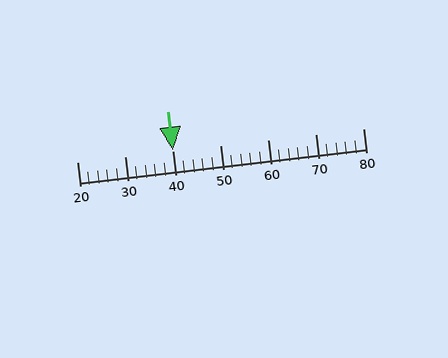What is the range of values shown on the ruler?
The ruler shows values from 20 to 80.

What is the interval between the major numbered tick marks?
The major tick marks are spaced 10 units apart.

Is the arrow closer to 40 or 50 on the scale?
The arrow is closer to 40.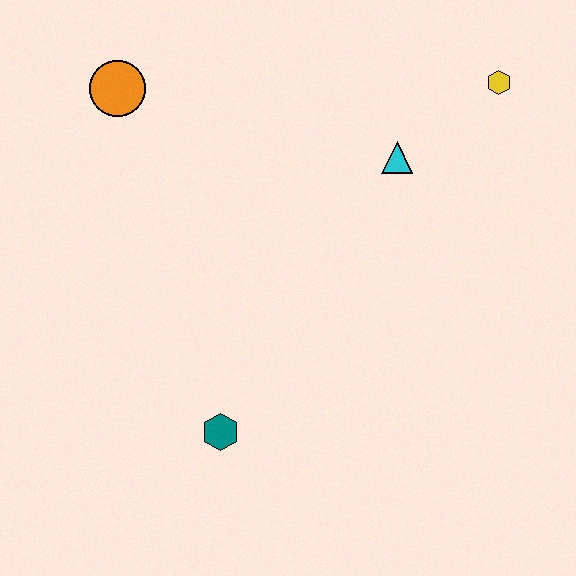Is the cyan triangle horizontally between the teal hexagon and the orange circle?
No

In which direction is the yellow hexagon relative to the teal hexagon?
The yellow hexagon is above the teal hexagon.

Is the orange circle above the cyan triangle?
Yes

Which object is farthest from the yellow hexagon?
The teal hexagon is farthest from the yellow hexagon.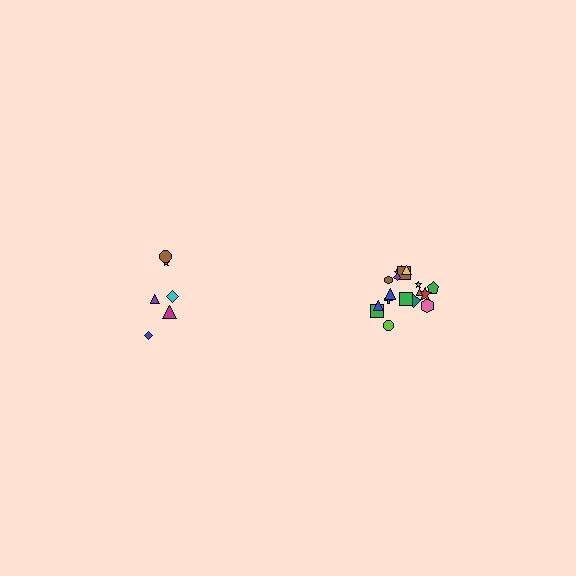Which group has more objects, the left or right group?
The right group.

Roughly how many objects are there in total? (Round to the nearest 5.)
Roughly 25 objects in total.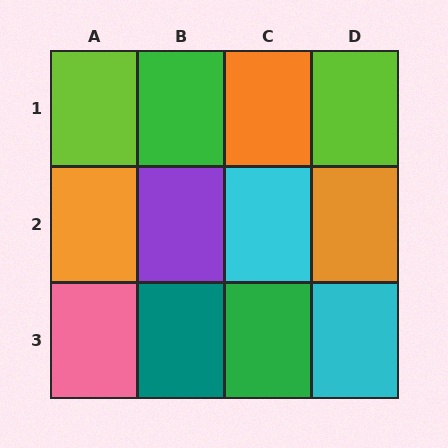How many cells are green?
2 cells are green.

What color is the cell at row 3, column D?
Cyan.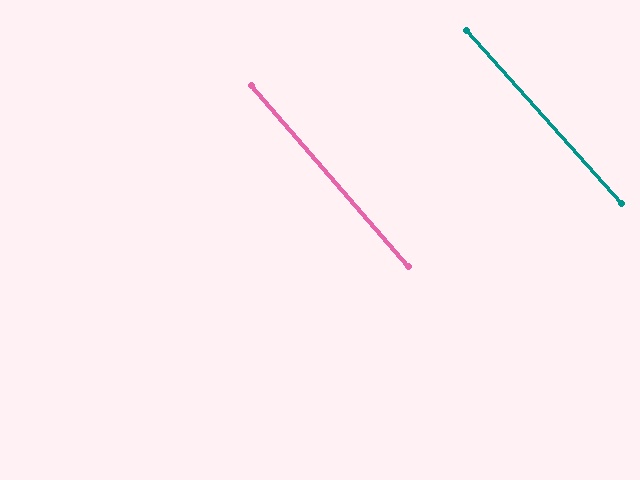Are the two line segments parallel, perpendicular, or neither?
Parallel — their directions differ by only 1.3°.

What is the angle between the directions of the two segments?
Approximately 1 degree.